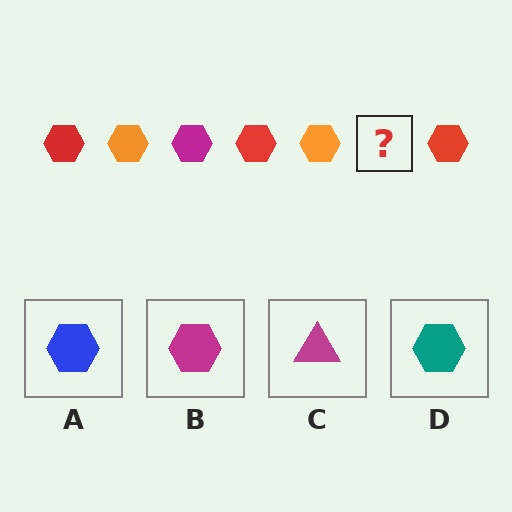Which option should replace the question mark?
Option B.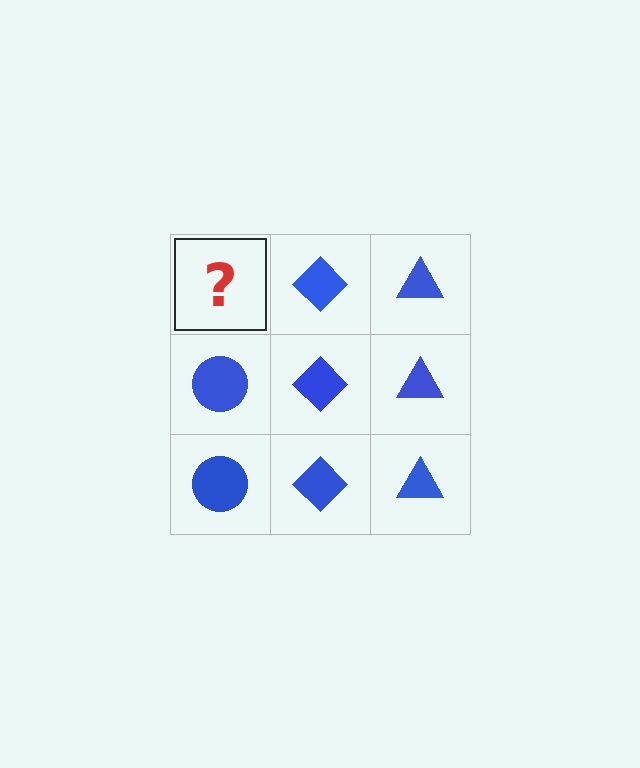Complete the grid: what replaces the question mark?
The question mark should be replaced with a blue circle.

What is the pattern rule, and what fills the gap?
The rule is that each column has a consistent shape. The gap should be filled with a blue circle.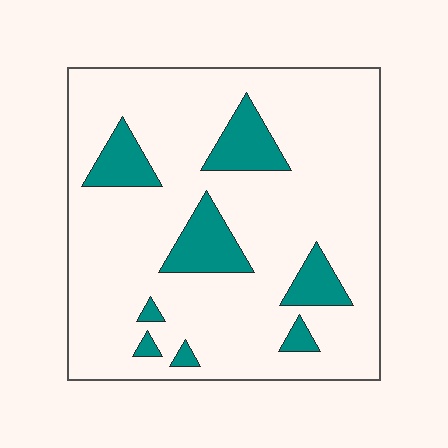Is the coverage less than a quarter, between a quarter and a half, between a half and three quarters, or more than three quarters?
Less than a quarter.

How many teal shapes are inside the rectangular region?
8.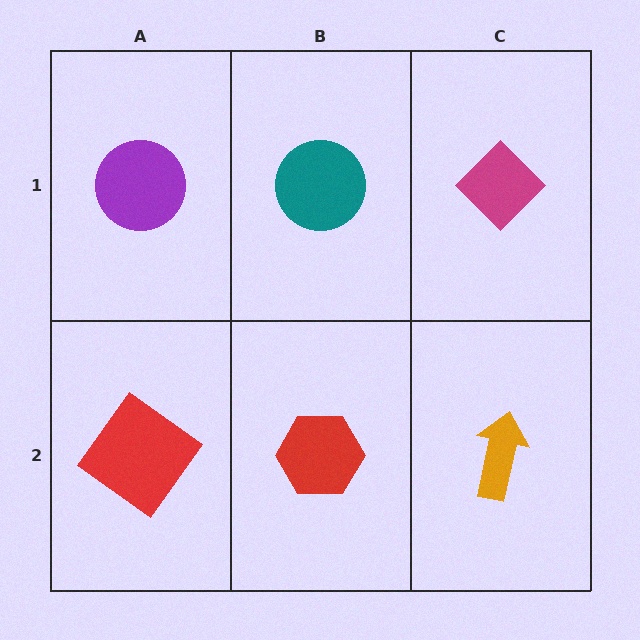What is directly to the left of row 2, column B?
A red diamond.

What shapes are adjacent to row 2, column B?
A teal circle (row 1, column B), a red diamond (row 2, column A), an orange arrow (row 2, column C).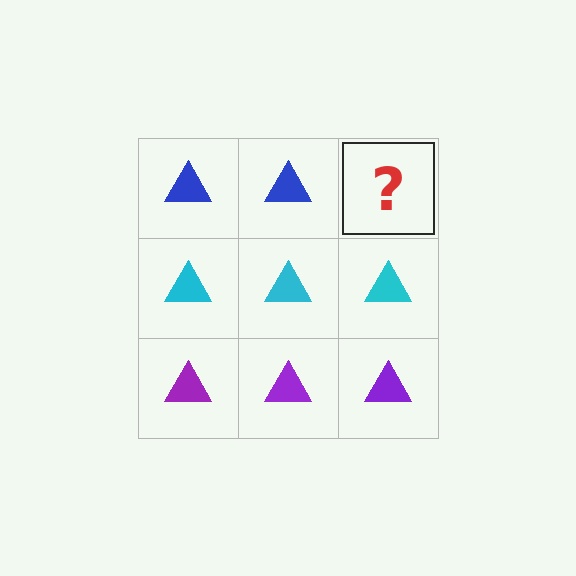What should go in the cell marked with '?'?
The missing cell should contain a blue triangle.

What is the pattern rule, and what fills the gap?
The rule is that each row has a consistent color. The gap should be filled with a blue triangle.